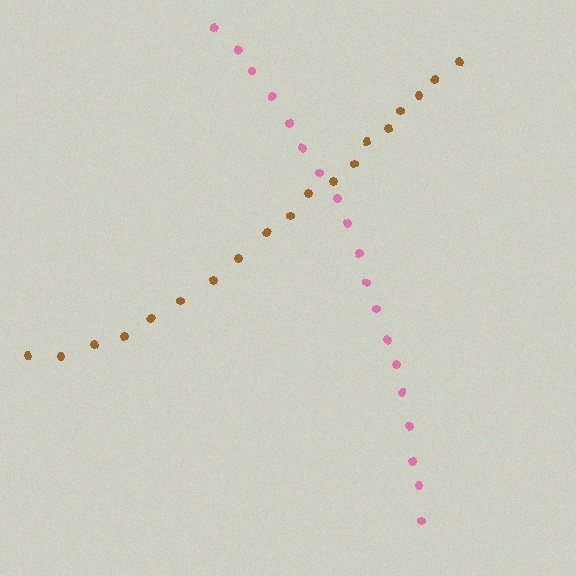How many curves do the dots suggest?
There are 2 distinct paths.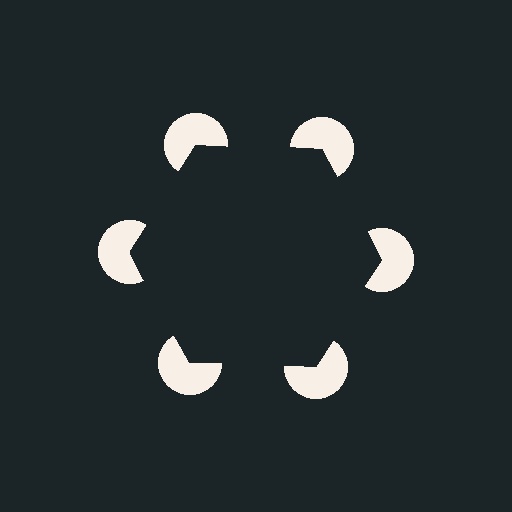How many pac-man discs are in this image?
There are 6 — one at each vertex of the illusory hexagon.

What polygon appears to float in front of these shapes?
An illusory hexagon — its edges are inferred from the aligned wedge cuts in the pac-man discs, not physically drawn.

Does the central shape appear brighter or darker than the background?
It typically appears slightly darker than the background, even though no actual brightness change is drawn.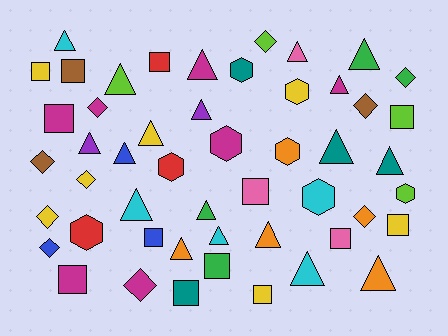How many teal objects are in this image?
There are 4 teal objects.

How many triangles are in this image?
There are 19 triangles.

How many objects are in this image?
There are 50 objects.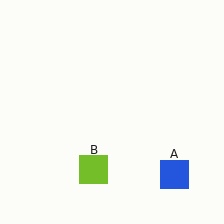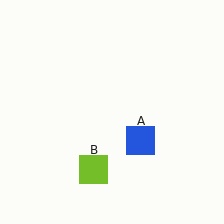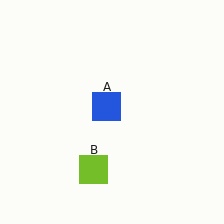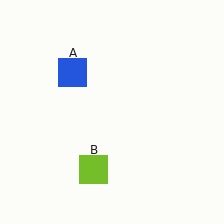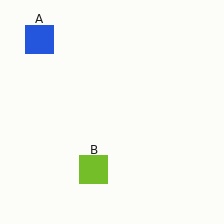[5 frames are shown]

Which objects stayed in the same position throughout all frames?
Lime square (object B) remained stationary.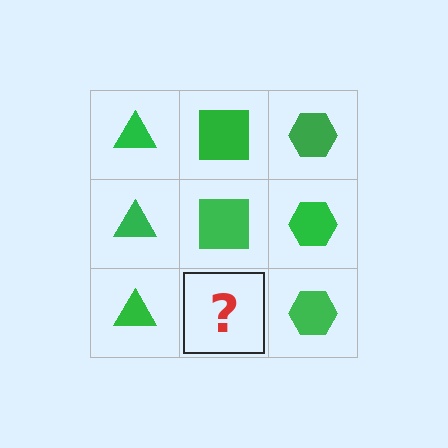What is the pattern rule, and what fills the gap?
The rule is that each column has a consistent shape. The gap should be filled with a green square.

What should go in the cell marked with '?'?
The missing cell should contain a green square.